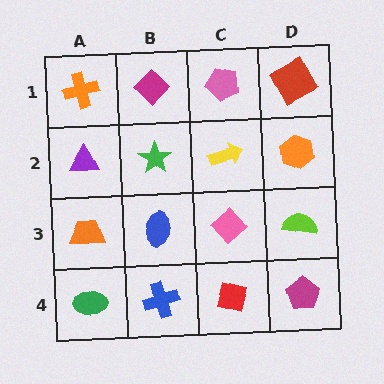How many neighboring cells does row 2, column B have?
4.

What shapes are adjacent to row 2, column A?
An orange cross (row 1, column A), an orange trapezoid (row 3, column A), a green star (row 2, column B).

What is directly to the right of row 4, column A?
A blue cross.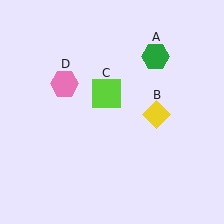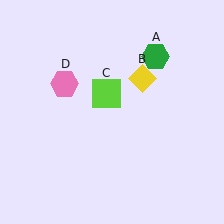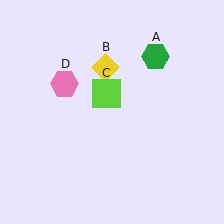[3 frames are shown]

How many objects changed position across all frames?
1 object changed position: yellow diamond (object B).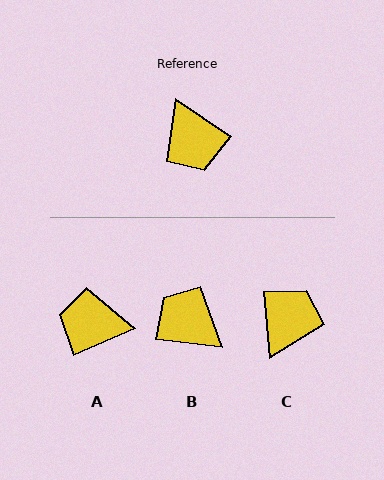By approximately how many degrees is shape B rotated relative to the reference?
Approximately 152 degrees clockwise.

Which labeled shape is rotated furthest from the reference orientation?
B, about 152 degrees away.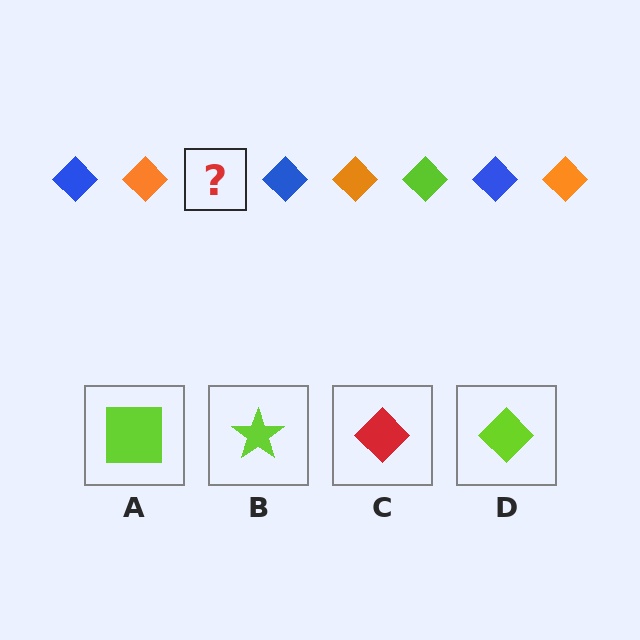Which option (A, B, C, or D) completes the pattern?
D.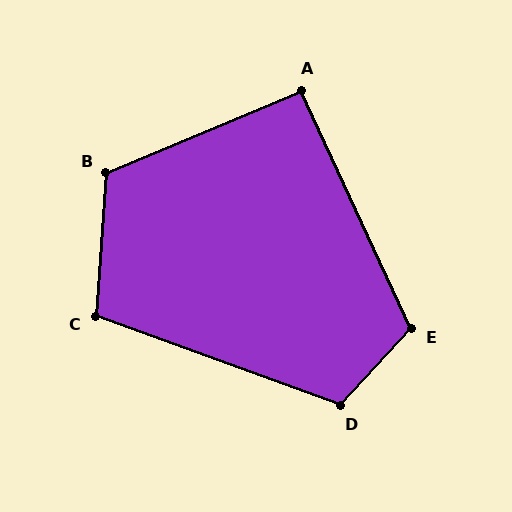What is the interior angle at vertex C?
Approximately 106 degrees (obtuse).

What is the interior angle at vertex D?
Approximately 113 degrees (obtuse).